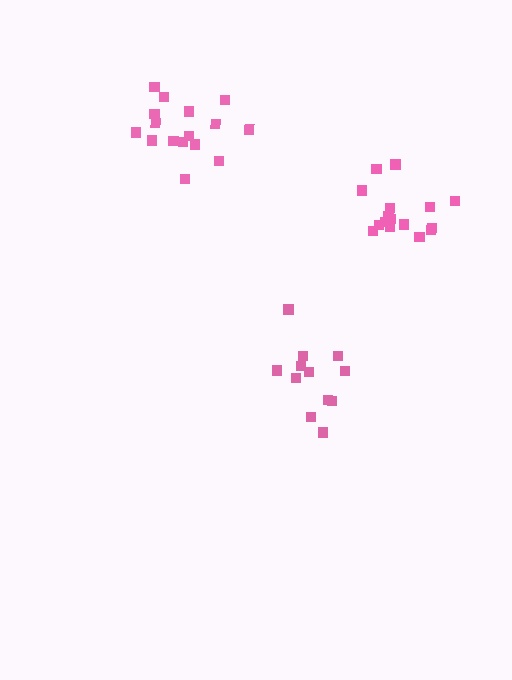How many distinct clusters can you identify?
There are 3 distinct clusters.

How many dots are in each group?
Group 1: 16 dots, Group 2: 16 dots, Group 3: 12 dots (44 total).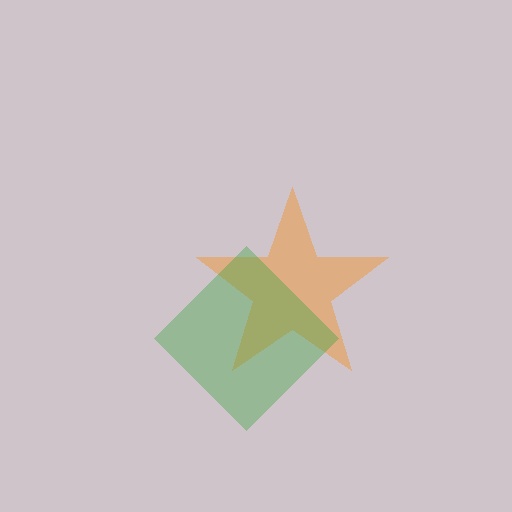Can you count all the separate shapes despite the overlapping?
Yes, there are 2 separate shapes.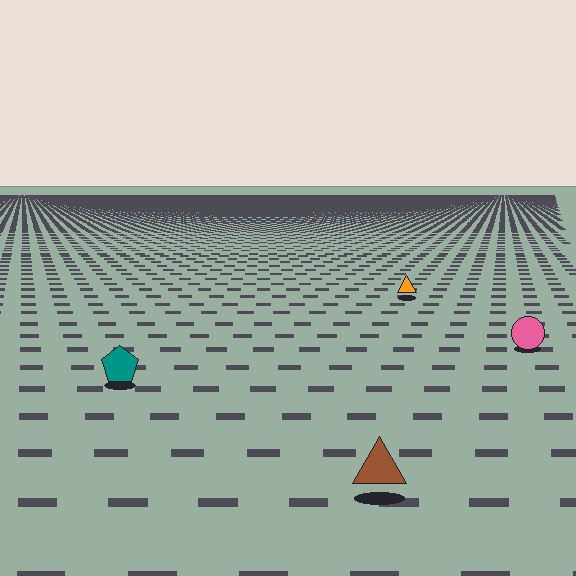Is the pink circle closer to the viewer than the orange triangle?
Yes. The pink circle is closer — you can tell from the texture gradient: the ground texture is coarser near it.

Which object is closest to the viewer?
The brown triangle is closest. The texture marks near it are larger and more spread out.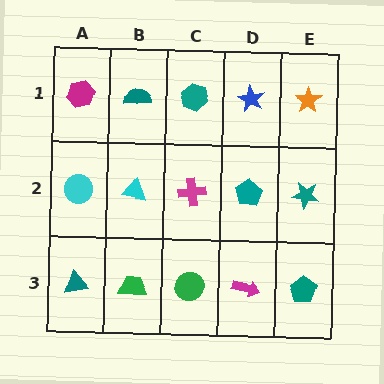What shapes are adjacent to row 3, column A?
A cyan circle (row 2, column A), a green trapezoid (row 3, column B).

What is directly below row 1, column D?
A teal pentagon.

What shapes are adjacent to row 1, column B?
A cyan triangle (row 2, column B), a magenta hexagon (row 1, column A), a teal hexagon (row 1, column C).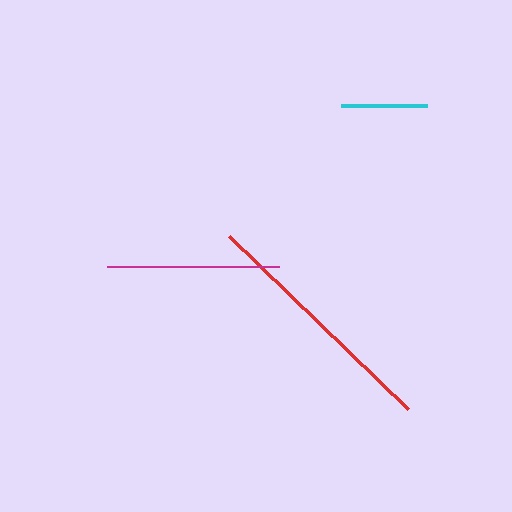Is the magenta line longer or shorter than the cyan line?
The magenta line is longer than the cyan line.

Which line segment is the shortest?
The cyan line is the shortest at approximately 86 pixels.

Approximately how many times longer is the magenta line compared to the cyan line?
The magenta line is approximately 2.0 times the length of the cyan line.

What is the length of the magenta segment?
The magenta segment is approximately 172 pixels long.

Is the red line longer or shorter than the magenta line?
The red line is longer than the magenta line.